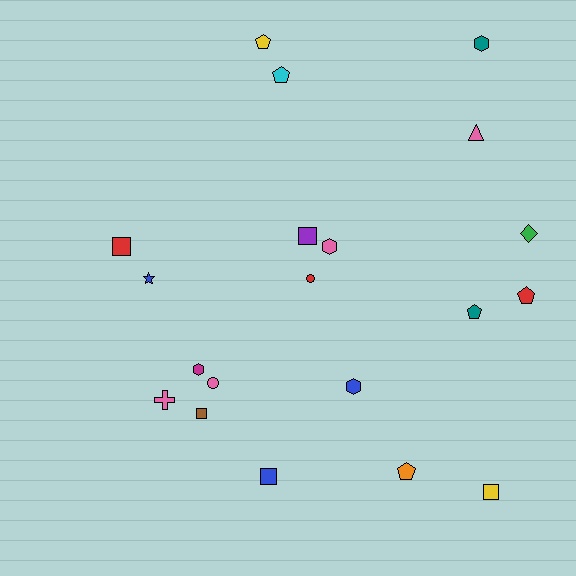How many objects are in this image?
There are 20 objects.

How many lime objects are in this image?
There are no lime objects.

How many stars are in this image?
There is 1 star.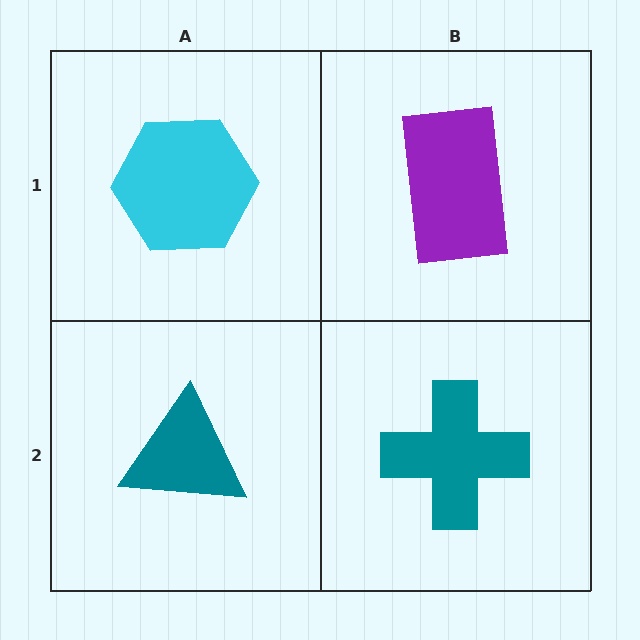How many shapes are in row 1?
2 shapes.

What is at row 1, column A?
A cyan hexagon.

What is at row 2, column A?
A teal triangle.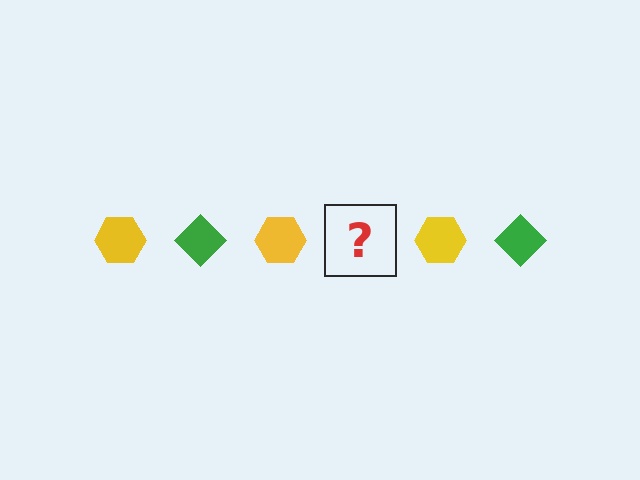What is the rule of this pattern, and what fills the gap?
The rule is that the pattern alternates between yellow hexagon and green diamond. The gap should be filled with a green diamond.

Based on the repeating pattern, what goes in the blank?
The blank should be a green diamond.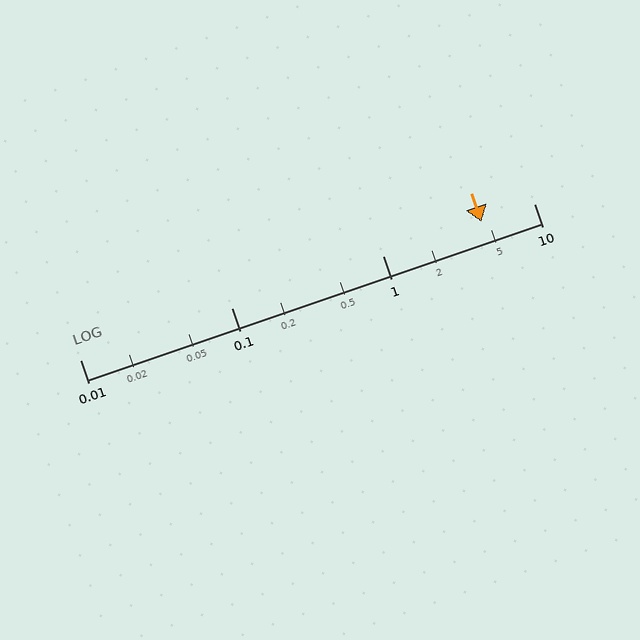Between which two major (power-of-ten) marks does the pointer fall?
The pointer is between 1 and 10.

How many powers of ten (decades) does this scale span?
The scale spans 3 decades, from 0.01 to 10.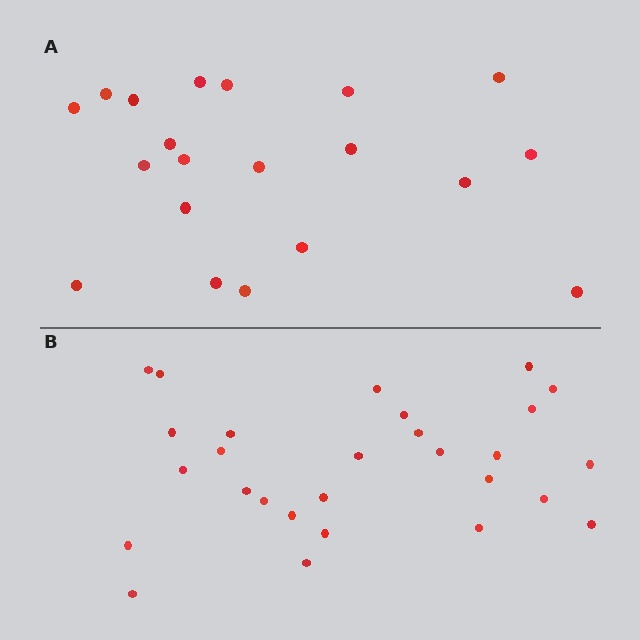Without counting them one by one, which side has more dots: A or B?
Region B (the bottom region) has more dots.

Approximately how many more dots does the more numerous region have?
Region B has roughly 8 or so more dots than region A.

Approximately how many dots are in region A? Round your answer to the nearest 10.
About 20 dots.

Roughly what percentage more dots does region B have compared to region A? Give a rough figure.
About 40% more.